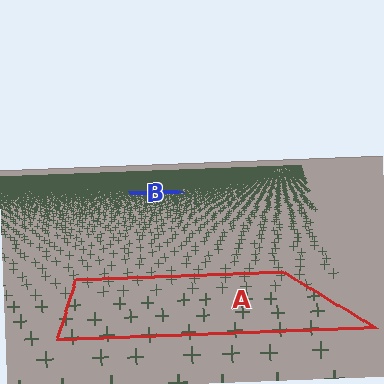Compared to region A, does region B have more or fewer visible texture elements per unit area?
Region B has more texture elements per unit area — they are packed more densely because it is farther away.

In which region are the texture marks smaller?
The texture marks are smaller in region B, because it is farther away.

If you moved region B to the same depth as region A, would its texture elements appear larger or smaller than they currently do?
They would appear larger. At a closer depth, the same texture elements are projected at a bigger on-screen size.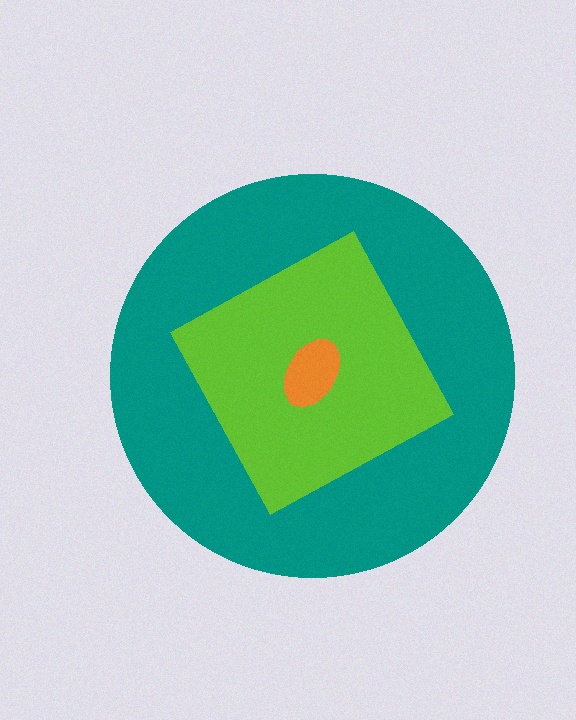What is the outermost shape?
The teal circle.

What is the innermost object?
The orange ellipse.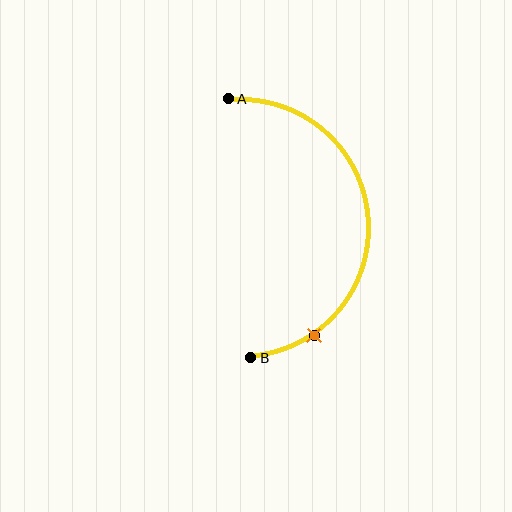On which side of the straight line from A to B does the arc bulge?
The arc bulges to the right of the straight line connecting A and B.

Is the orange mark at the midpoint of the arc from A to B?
No. The orange mark lies on the arc but is closer to endpoint B. The arc midpoint would be at the point on the curve equidistant along the arc from both A and B.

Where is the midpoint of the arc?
The arc midpoint is the point on the curve farthest from the straight line joining A and B. It sits to the right of that line.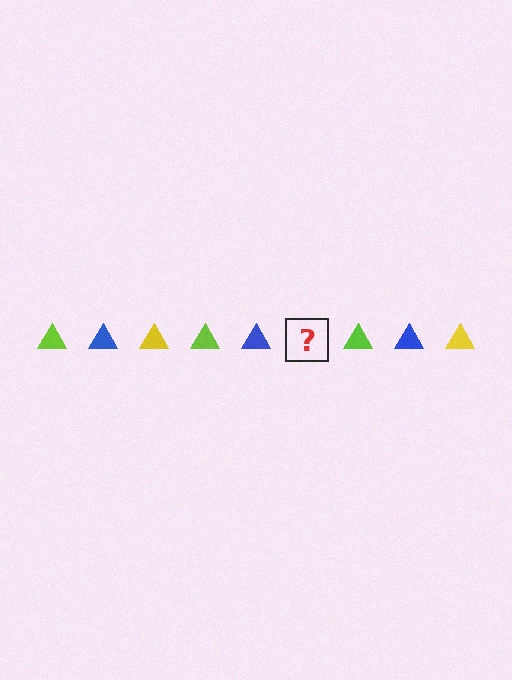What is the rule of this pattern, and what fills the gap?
The rule is that the pattern cycles through lime, blue, yellow triangles. The gap should be filled with a yellow triangle.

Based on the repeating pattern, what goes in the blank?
The blank should be a yellow triangle.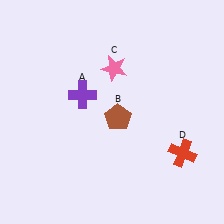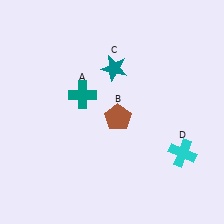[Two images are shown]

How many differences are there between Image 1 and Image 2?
There are 3 differences between the two images.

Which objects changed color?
A changed from purple to teal. C changed from pink to teal. D changed from red to cyan.